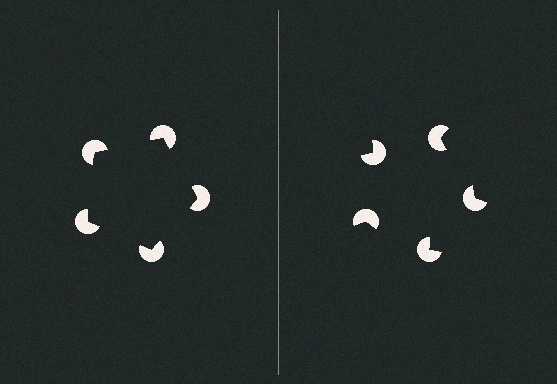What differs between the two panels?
The pac-man discs are positioned identically on both sides; only the wedge orientations differ. On the left they align to a pentagon; on the right they are misaligned.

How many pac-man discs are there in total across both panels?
10 — 5 on each side.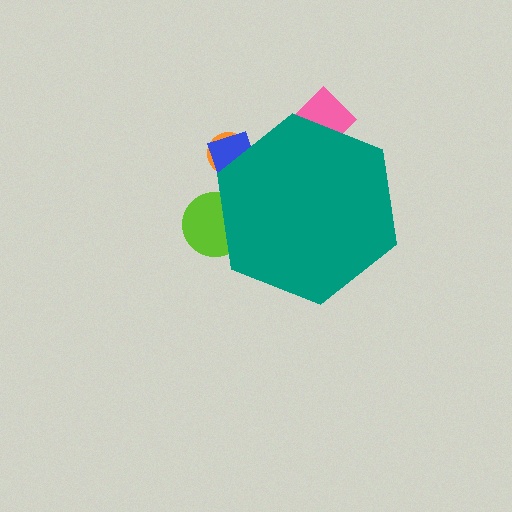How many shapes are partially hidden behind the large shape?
4 shapes are partially hidden.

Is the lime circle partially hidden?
Yes, the lime circle is partially hidden behind the teal hexagon.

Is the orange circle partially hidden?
Yes, the orange circle is partially hidden behind the teal hexagon.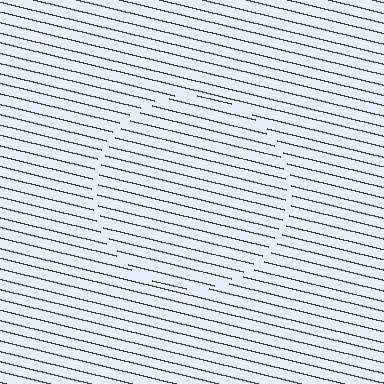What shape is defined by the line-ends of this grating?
An illusory circle. The interior of the shape contains the same grating, shifted by half a period — the contour is defined by the phase discontinuity where line-ends from the inner and outer gratings abut.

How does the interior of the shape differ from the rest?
The interior of the shape contains the same grating, shifted by half a period — the contour is defined by the phase discontinuity where line-ends from the inner and outer gratings abut.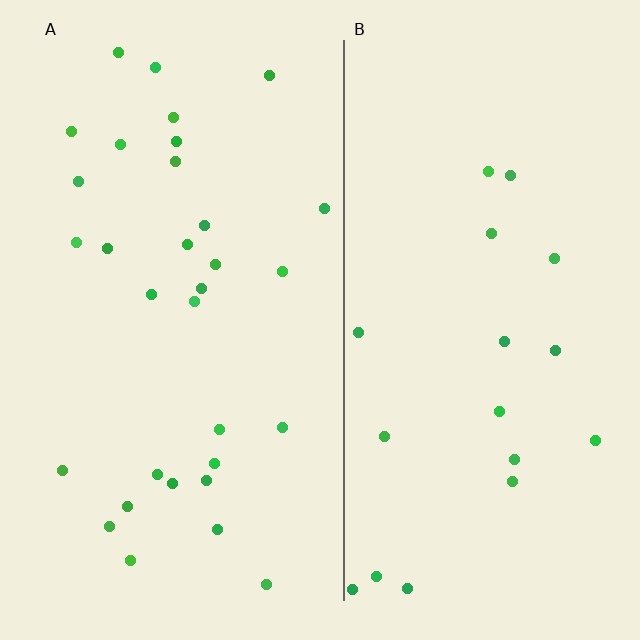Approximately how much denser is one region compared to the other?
Approximately 1.7× — region A over region B.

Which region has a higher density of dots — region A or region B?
A (the left).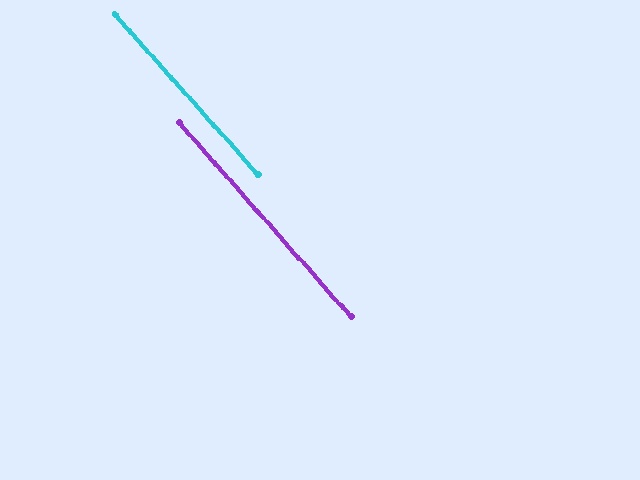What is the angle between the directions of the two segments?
Approximately 0 degrees.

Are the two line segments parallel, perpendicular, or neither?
Parallel — their directions differ by only 0.4°.